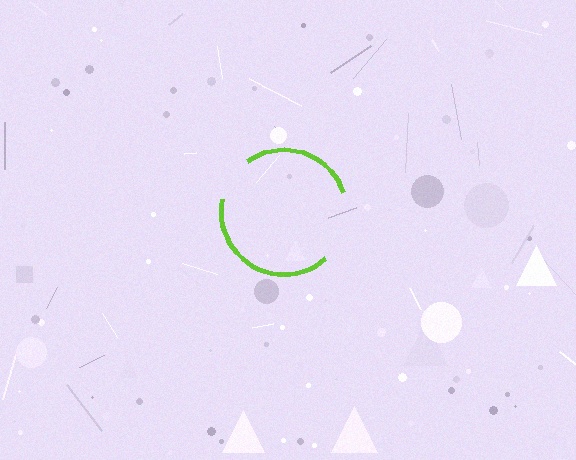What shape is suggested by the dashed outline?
The dashed outline suggests a circle.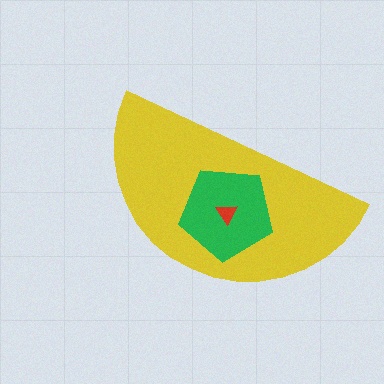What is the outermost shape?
The yellow semicircle.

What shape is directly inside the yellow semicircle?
The green pentagon.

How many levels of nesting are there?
3.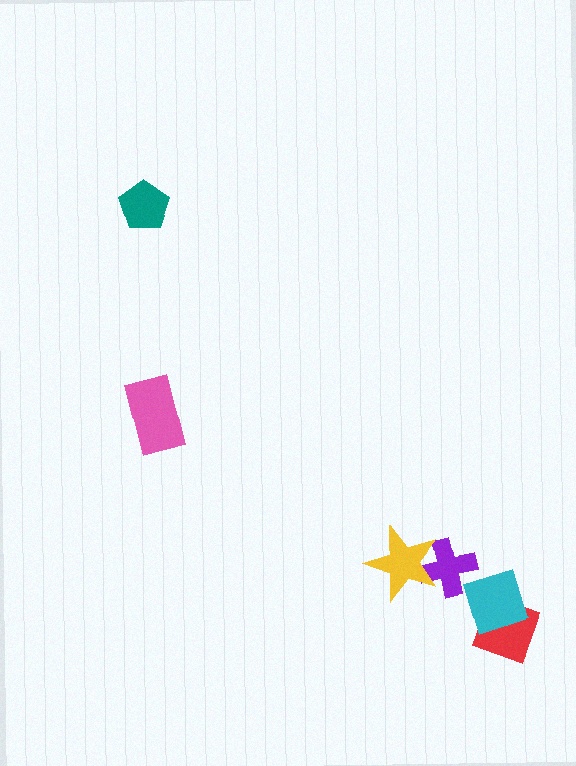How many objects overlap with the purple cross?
1 object overlaps with the purple cross.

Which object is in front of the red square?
The cyan square is in front of the red square.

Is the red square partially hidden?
Yes, it is partially covered by another shape.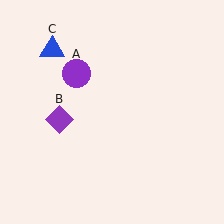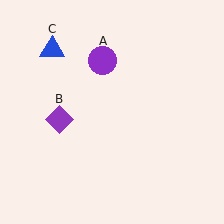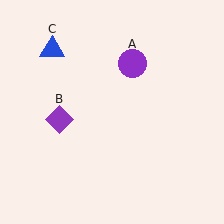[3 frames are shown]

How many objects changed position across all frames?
1 object changed position: purple circle (object A).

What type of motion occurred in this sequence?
The purple circle (object A) rotated clockwise around the center of the scene.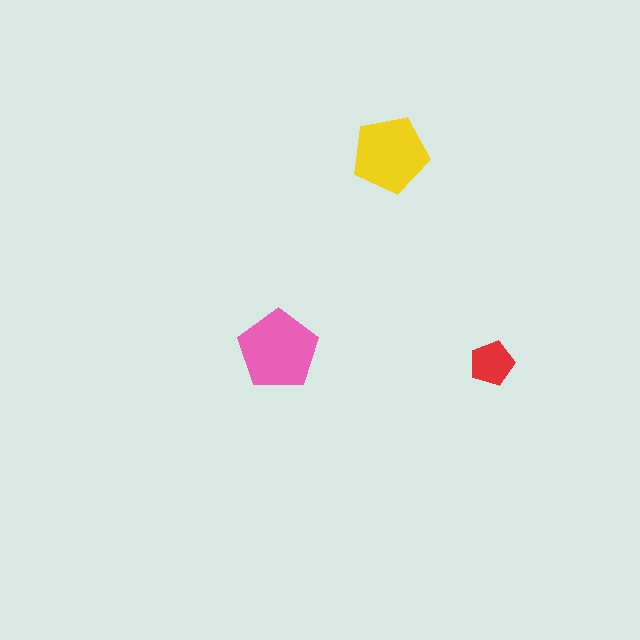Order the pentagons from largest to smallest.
the pink one, the yellow one, the red one.